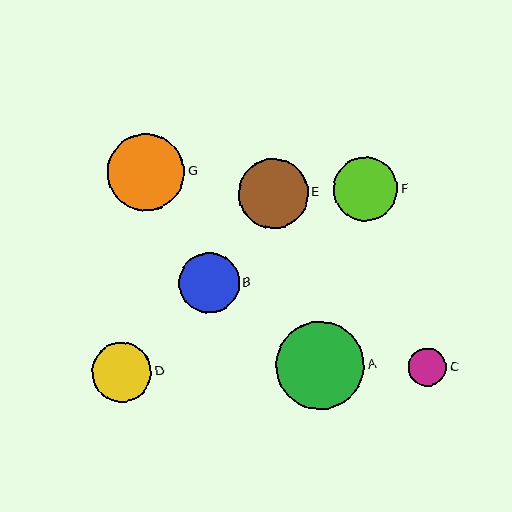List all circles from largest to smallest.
From largest to smallest: A, G, E, F, B, D, C.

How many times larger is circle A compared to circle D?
Circle A is approximately 1.5 times the size of circle D.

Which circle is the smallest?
Circle C is the smallest with a size of approximately 38 pixels.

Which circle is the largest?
Circle A is the largest with a size of approximately 88 pixels.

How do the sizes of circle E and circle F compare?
Circle E and circle F are approximately the same size.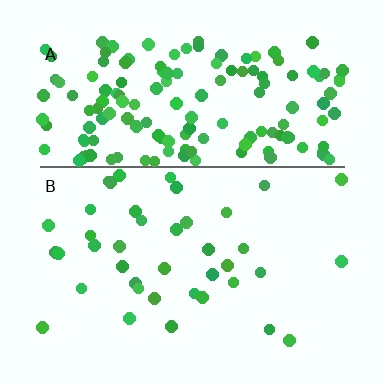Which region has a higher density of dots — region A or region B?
A (the top).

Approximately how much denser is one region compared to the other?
Approximately 4.0× — region A over region B.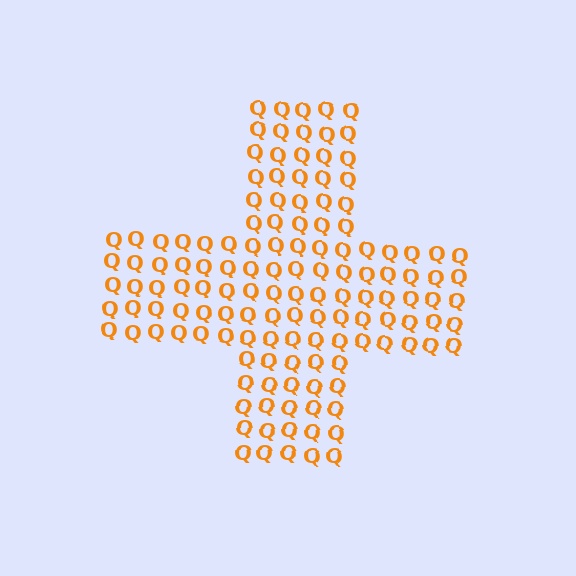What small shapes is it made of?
It is made of small letter Q's.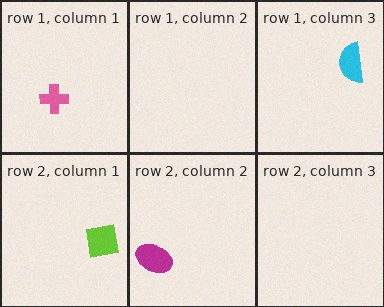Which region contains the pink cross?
The row 1, column 1 region.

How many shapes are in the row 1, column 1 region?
1.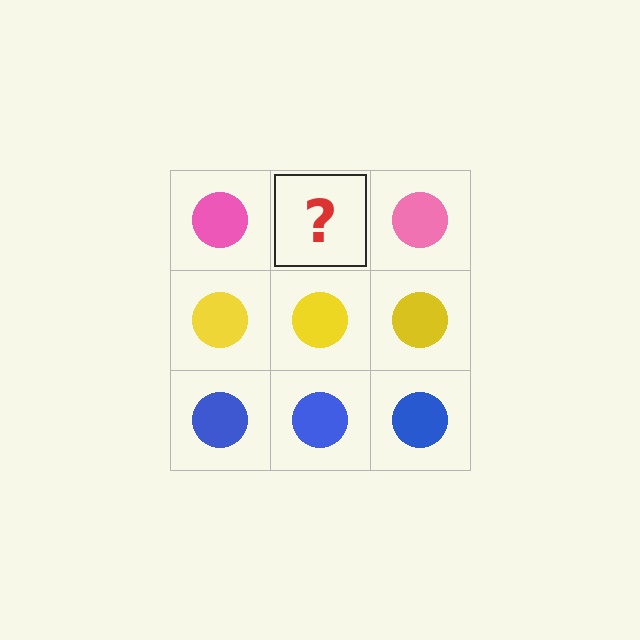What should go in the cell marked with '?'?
The missing cell should contain a pink circle.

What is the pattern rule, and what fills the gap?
The rule is that each row has a consistent color. The gap should be filled with a pink circle.